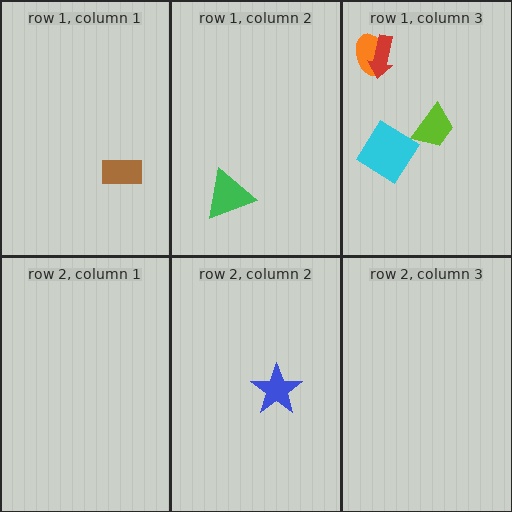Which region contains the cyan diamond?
The row 1, column 3 region.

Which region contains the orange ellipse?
The row 1, column 3 region.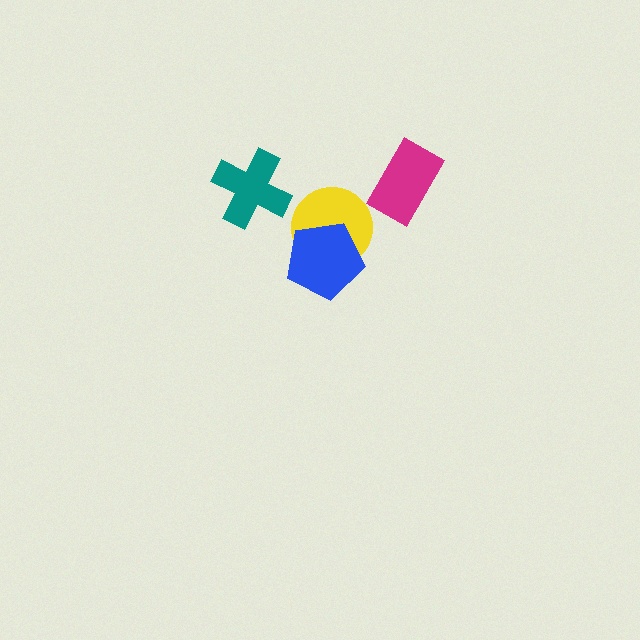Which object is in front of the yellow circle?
The blue pentagon is in front of the yellow circle.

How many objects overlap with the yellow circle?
1 object overlaps with the yellow circle.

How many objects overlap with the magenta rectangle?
0 objects overlap with the magenta rectangle.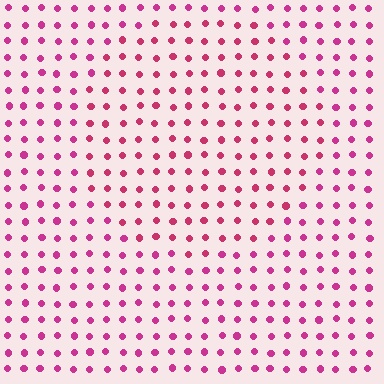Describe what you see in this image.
The image is filled with small magenta elements in a uniform arrangement. A circle-shaped region is visible where the elements are tinted to a slightly different hue, forming a subtle color boundary.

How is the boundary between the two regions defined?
The boundary is defined purely by a slight shift in hue (about 16 degrees). Spacing, size, and orientation are identical on both sides.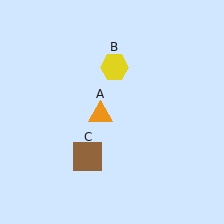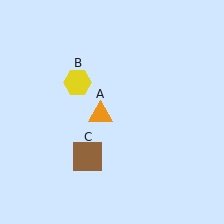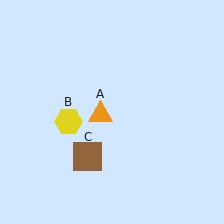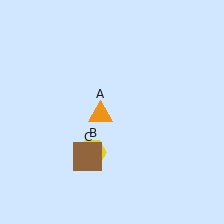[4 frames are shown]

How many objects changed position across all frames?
1 object changed position: yellow hexagon (object B).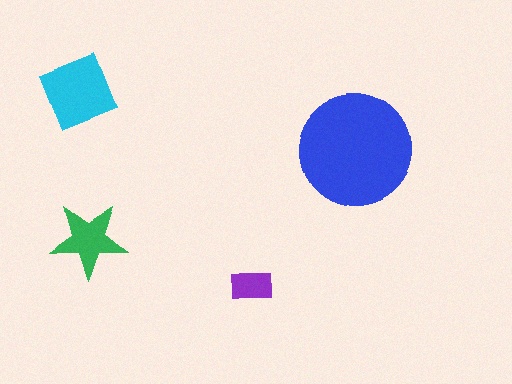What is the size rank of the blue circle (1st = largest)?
1st.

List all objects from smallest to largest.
The purple rectangle, the green star, the cyan square, the blue circle.